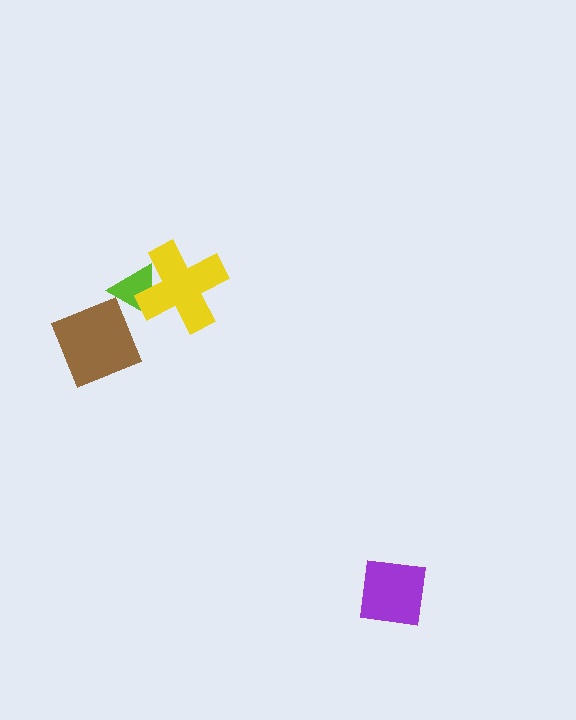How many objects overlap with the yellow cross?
1 object overlaps with the yellow cross.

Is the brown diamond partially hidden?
No, no other shape covers it.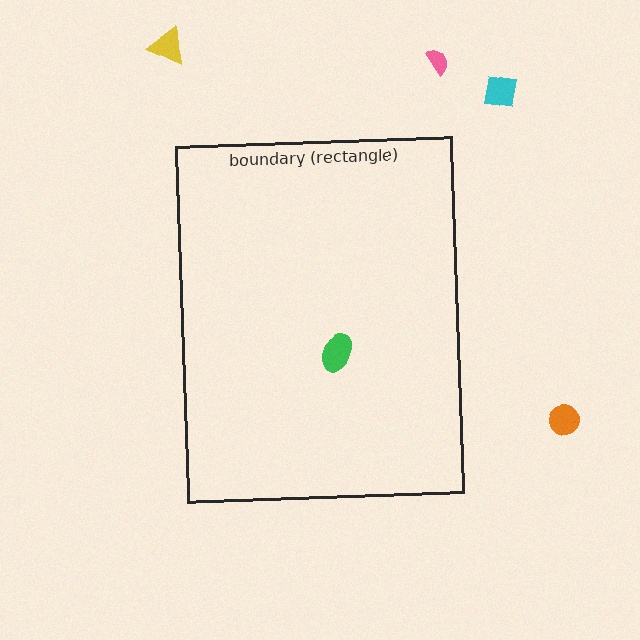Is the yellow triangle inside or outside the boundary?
Outside.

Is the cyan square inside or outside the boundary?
Outside.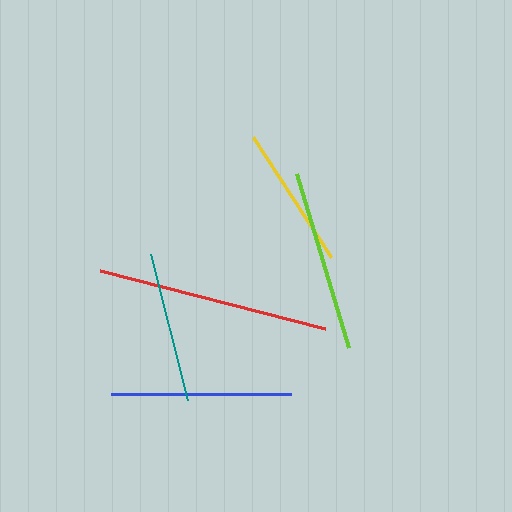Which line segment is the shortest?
The yellow line is the shortest at approximately 143 pixels.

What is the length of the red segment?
The red segment is approximately 232 pixels long.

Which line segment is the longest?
The red line is the longest at approximately 232 pixels.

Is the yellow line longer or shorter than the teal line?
The teal line is longer than the yellow line.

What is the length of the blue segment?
The blue segment is approximately 181 pixels long.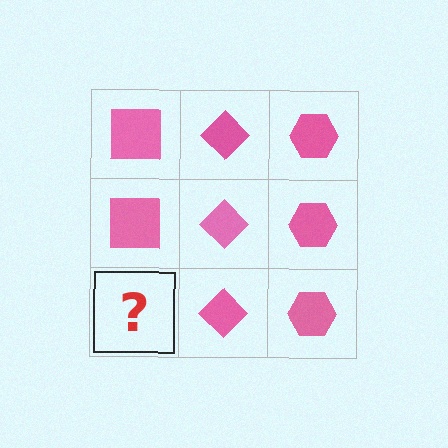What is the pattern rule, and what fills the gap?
The rule is that each column has a consistent shape. The gap should be filled with a pink square.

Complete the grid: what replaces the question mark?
The question mark should be replaced with a pink square.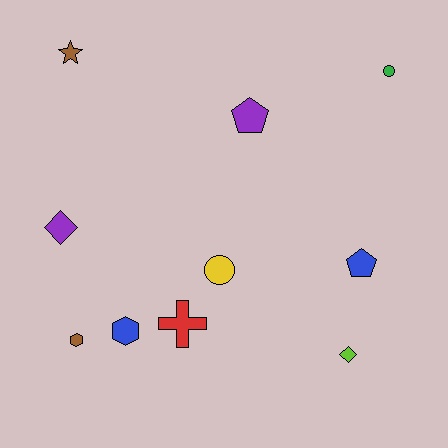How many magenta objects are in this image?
There are no magenta objects.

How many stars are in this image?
There is 1 star.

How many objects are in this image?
There are 10 objects.